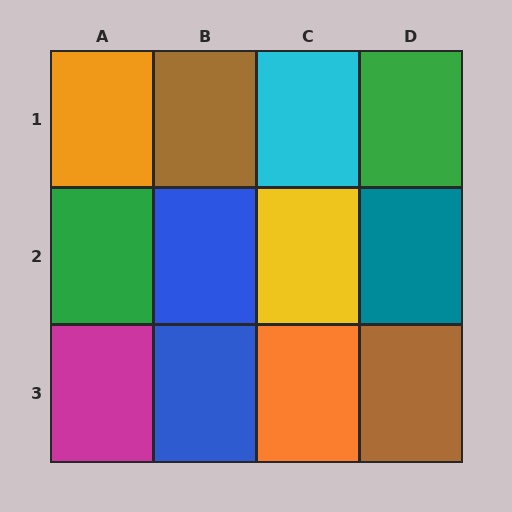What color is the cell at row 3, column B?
Blue.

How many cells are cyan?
1 cell is cyan.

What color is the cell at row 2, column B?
Blue.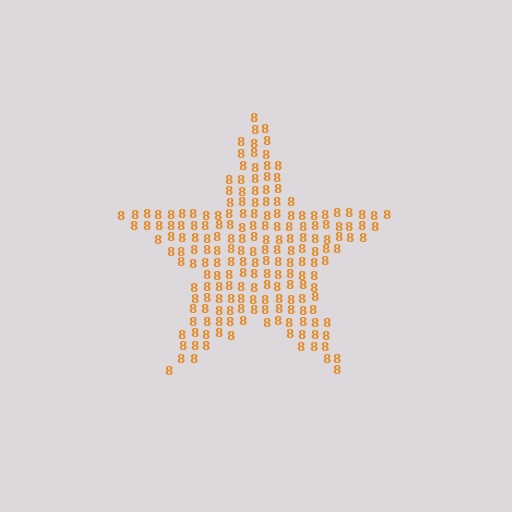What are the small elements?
The small elements are digit 8's.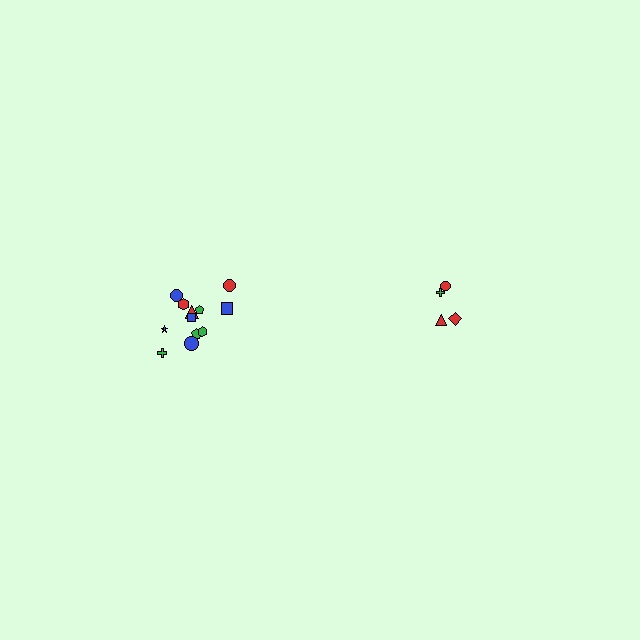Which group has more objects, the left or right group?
The left group.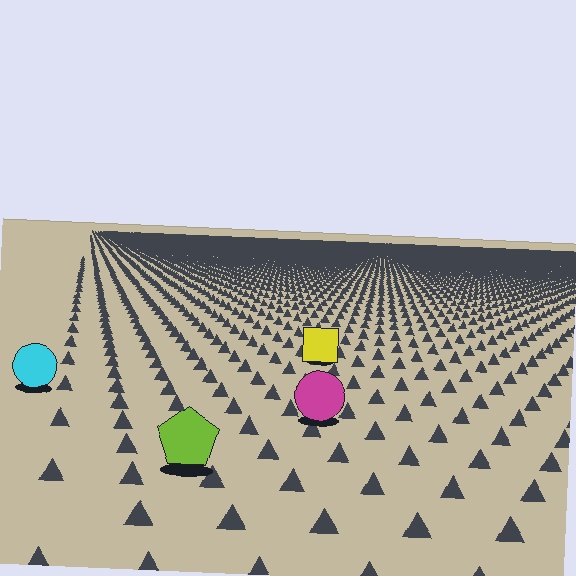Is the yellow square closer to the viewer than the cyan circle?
No. The cyan circle is closer — you can tell from the texture gradient: the ground texture is coarser near it.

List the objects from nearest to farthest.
From nearest to farthest: the lime pentagon, the magenta circle, the cyan circle, the yellow square.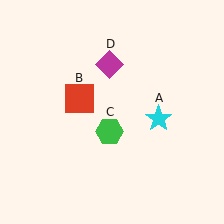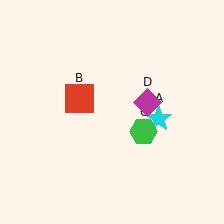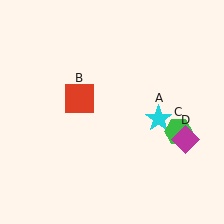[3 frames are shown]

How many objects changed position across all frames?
2 objects changed position: green hexagon (object C), magenta diamond (object D).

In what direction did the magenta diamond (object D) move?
The magenta diamond (object D) moved down and to the right.